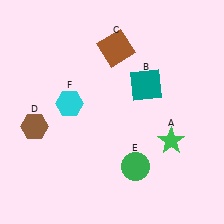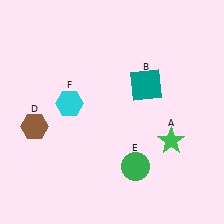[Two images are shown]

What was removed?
The brown square (C) was removed in Image 2.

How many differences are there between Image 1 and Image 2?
There is 1 difference between the two images.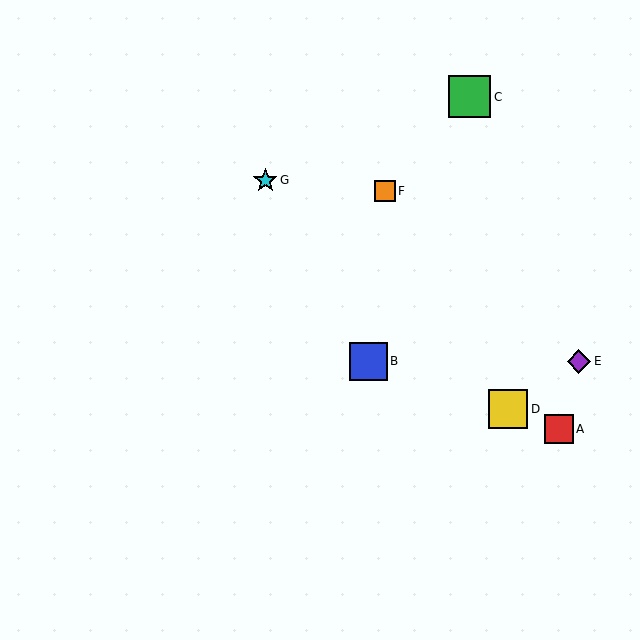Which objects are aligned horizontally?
Objects B, E are aligned horizontally.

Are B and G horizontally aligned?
No, B is at y≈361 and G is at y≈180.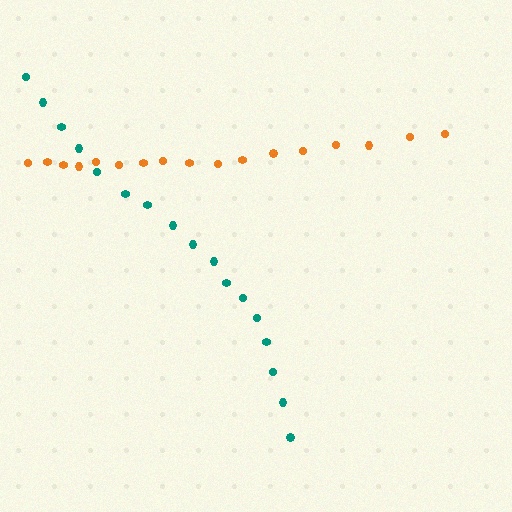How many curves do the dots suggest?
There are 2 distinct paths.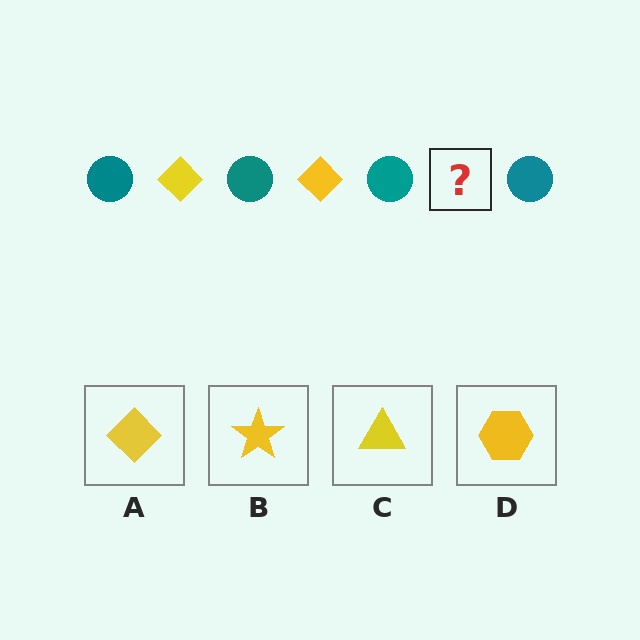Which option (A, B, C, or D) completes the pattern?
A.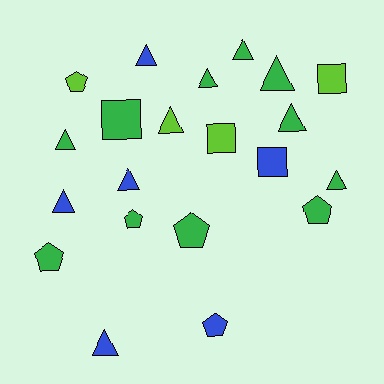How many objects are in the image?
There are 21 objects.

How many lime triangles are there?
There is 1 lime triangle.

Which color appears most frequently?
Green, with 11 objects.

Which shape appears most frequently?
Triangle, with 11 objects.